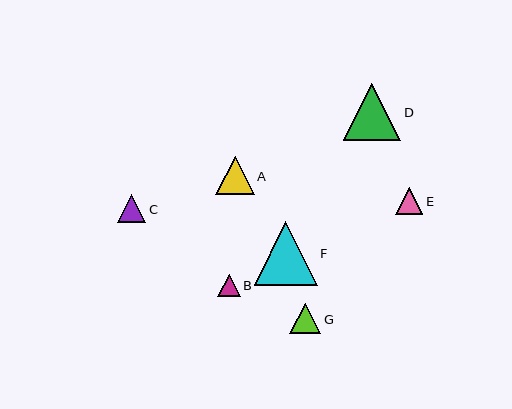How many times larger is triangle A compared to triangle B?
Triangle A is approximately 1.7 times the size of triangle B.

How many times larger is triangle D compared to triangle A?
Triangle D is approximately 1.5 times the size of triangle A.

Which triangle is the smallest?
Triangle B is the smallest with a size of approximately 22 pixels.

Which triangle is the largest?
Triangle F is the largest with a size of approximately 63 pixels.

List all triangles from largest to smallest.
From largest to smallest: F, D, A, G, C, E, B.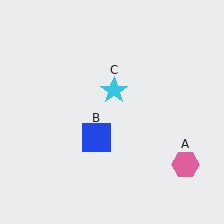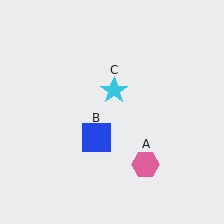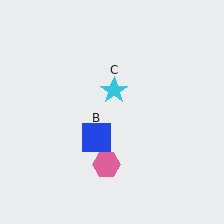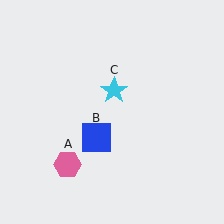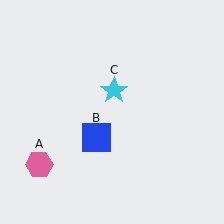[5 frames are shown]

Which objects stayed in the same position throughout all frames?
Blue square (object B) and cyan star (object C) remained stationary.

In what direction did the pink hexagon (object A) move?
The pink hexagon (object A) moved left.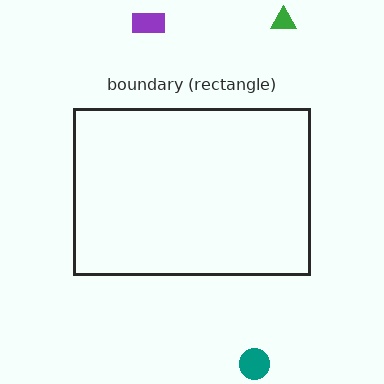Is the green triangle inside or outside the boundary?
Outside.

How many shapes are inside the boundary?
0 inside, 3 outside.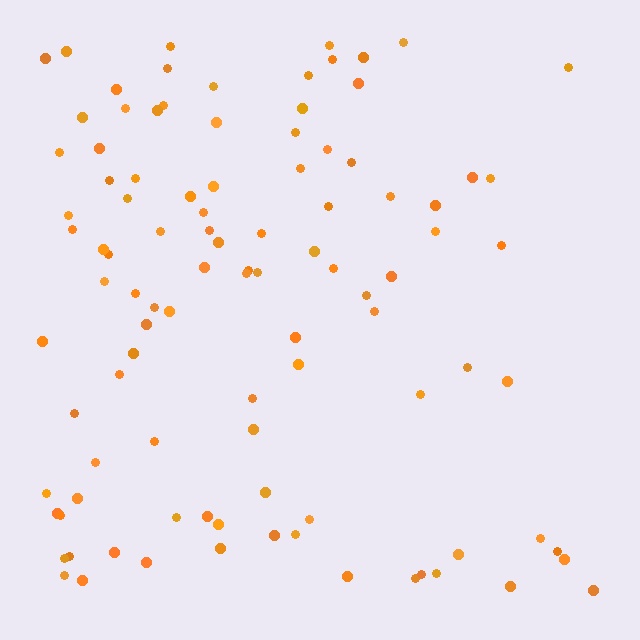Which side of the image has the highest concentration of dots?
The left.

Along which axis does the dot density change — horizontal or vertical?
Horizontal.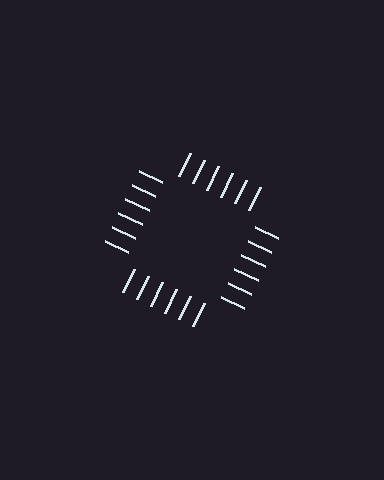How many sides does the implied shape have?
4 sides — the line-ends trace a square.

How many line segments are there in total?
24 — 6 along each of the 4 edges.